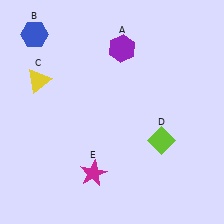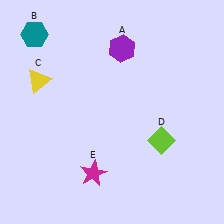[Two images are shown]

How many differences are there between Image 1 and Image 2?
There is 1 difference between the two images.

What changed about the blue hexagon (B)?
In Image 1, B is blue. In Image 2, it changed to teal.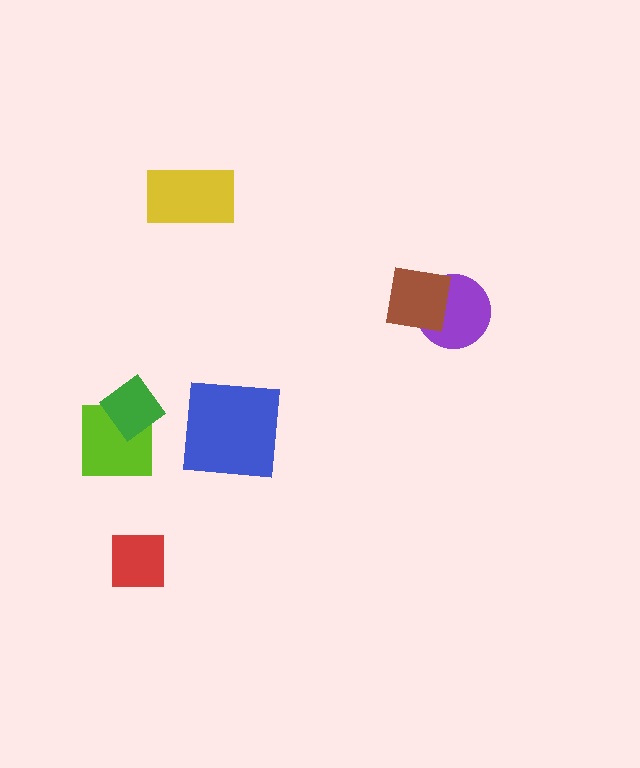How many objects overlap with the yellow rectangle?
0 objects overlap with the yellow rectangle.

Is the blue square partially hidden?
No, no other shape covers it.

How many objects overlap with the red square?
0 objects overlap with the red square.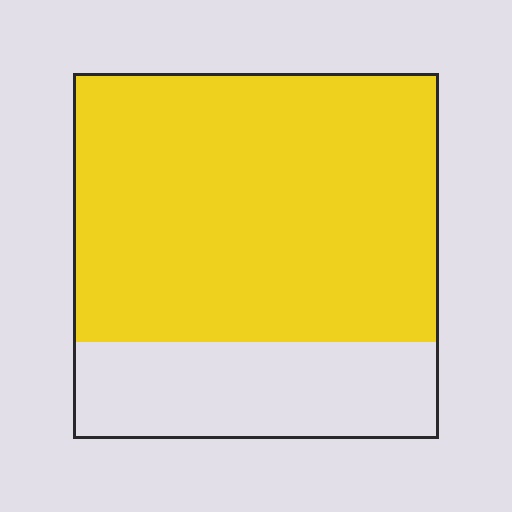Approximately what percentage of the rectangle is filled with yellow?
Approximately 75%.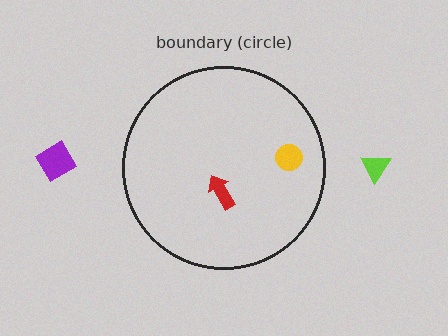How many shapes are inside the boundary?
2 inside, 2 outside.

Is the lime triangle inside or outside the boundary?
Outside.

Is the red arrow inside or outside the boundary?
Inside.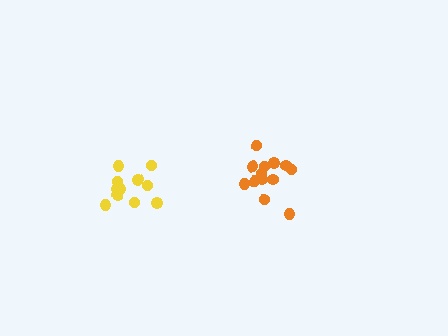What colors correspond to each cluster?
The clusters are colored: yellow, orange.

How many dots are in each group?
Group 1: 11 dots, Group 2: 13 dots (24 total).